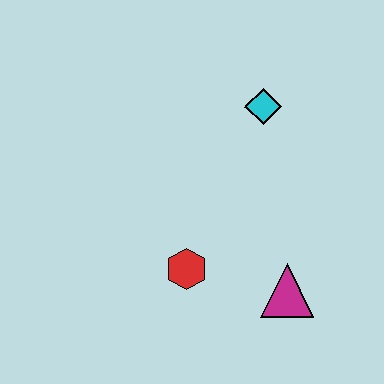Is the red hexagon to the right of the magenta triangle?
No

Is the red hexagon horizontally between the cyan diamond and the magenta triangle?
No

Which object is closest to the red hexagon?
The magenta triangle is closest to the red hexagon.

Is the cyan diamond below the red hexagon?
No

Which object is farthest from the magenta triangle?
The cyan diamond is farthest from the magenta triangle.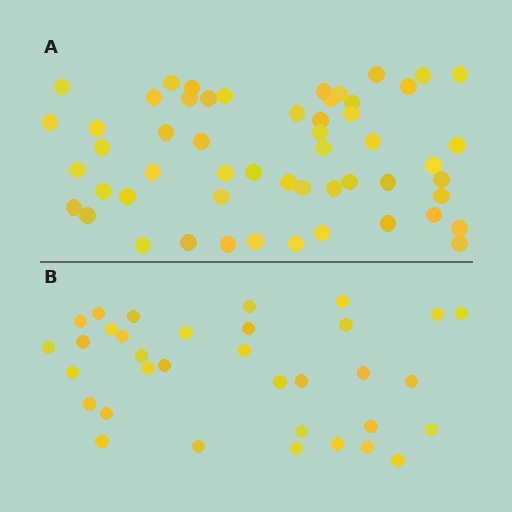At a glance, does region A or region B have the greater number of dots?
Region A (the top region) has more dots.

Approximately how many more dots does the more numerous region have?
Region A has approximately 20 more dots than region B.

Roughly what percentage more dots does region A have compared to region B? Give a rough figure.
About 60% more.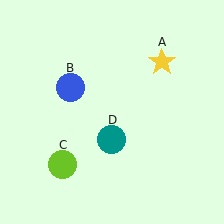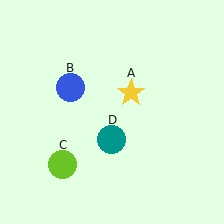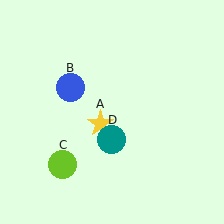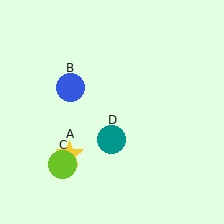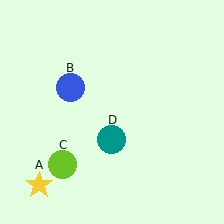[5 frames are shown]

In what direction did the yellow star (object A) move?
The yellow star (object A) moved down and to the left.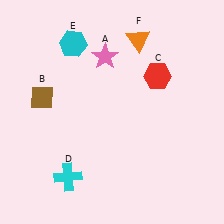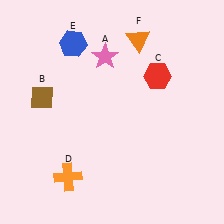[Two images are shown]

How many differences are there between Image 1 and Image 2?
There are 2 differences between the two images.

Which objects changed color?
D changed from cyan to orange. E changed from cyan to blue.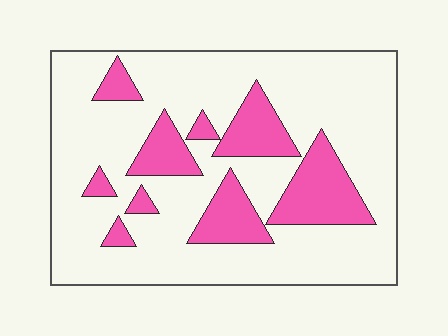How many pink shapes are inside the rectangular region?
9.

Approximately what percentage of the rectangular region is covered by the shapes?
Approximately 25%.